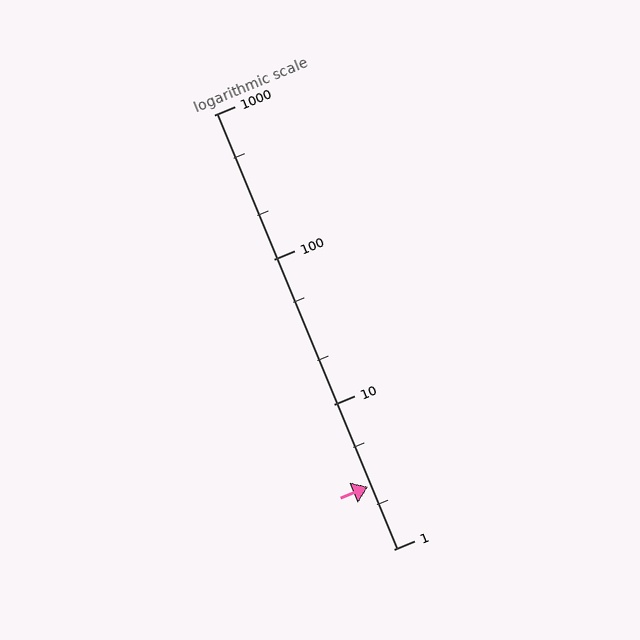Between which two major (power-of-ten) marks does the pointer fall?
The pointer is between 1 and 10.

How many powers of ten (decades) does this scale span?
The scale spans 3 decades, from 1 to 1000.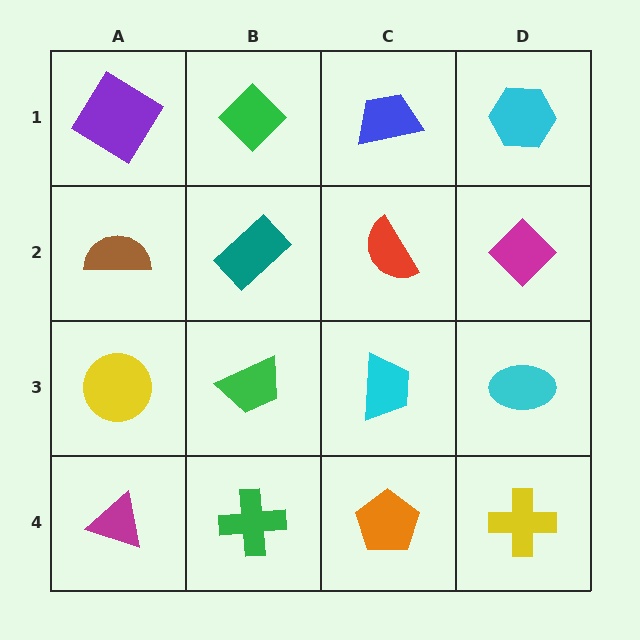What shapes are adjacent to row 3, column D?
A magenta diamond (row 2, column D), a yellow cross (row 4, column D), a cyan trapezoid (row 3, column C).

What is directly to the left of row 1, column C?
A green diamond.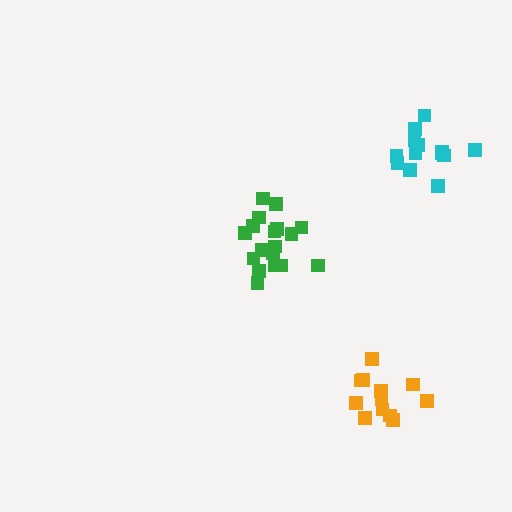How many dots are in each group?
Group 1: 18 dots, Group 2: 13 dots, Group 3: 12 dots (43 total).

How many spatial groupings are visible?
There are 3 spatial groupings.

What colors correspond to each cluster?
The clusters are colored: green, cyan, orange.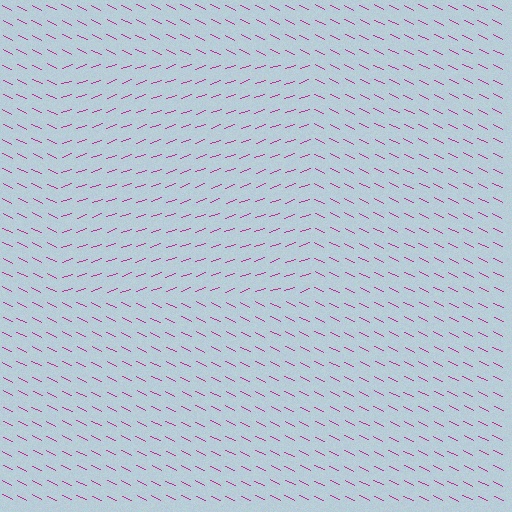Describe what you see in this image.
The image is filled with small magenta line segments. A rectangle region in the image has lines oriented differently from the surrounding lines, creating a visible texture boundary.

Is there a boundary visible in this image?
Yes, there is a texture boundary formed by a change in line orientation.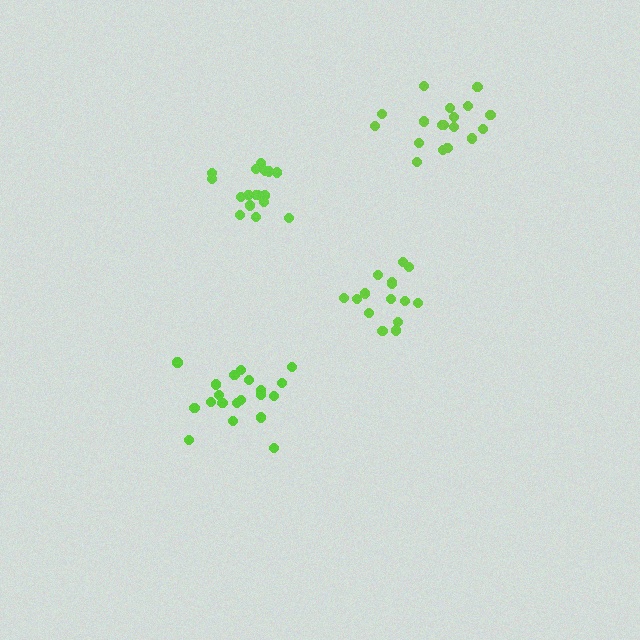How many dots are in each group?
Group 1: 15 dots, Group 2: 20 dots, Group 3: 18 dots, Group 4: 18 dots (71 total).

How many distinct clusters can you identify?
There are 4 distinct clusters.